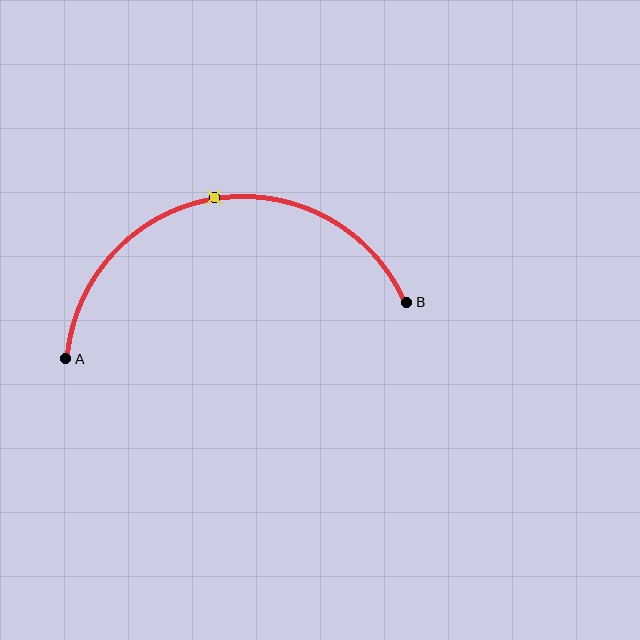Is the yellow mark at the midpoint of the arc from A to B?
Yes. The yellow mark lies on the arc at equal arc-length from both A and B — it is the arc midpoint.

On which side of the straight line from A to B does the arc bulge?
The arc bulges above the straight line connecting A and B.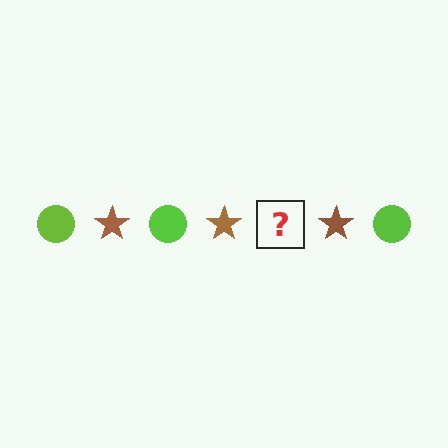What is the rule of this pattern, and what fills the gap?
The rule is that the pattern alternates between lime circle and brown star. The gap should be filled with a lime circle.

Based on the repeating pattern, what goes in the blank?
The blank should be a lime circle.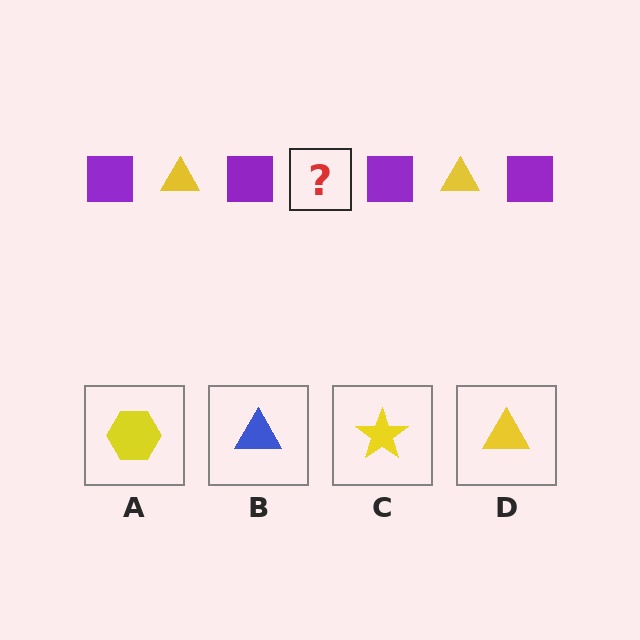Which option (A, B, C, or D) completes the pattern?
D.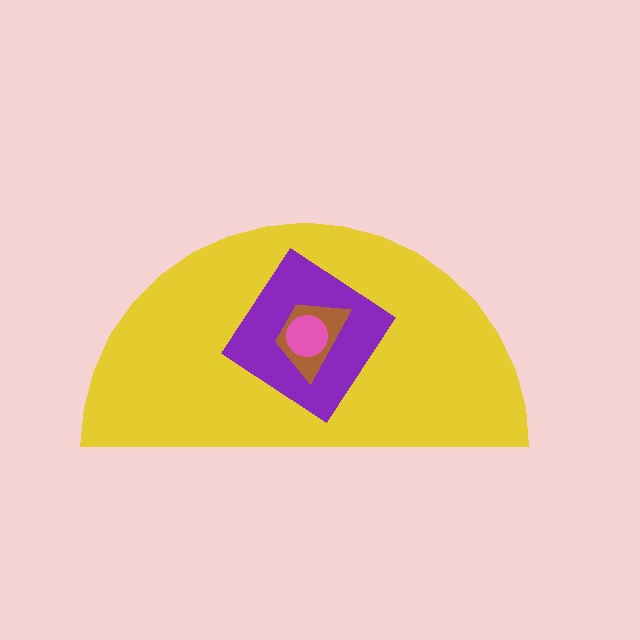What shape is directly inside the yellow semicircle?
The purple diamond.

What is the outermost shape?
The yellow semicircle.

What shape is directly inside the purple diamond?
The brown trapezoid.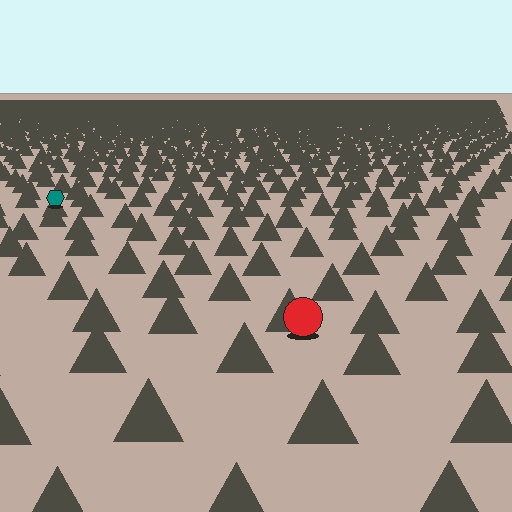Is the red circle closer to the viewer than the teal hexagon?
Yes. The red circle is closer — you can tell from the texture gradient: the ground texture is coarser near it.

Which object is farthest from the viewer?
The teal hexagon is farthest from the viewer. It appears smaller and the ground texture around it is denser.